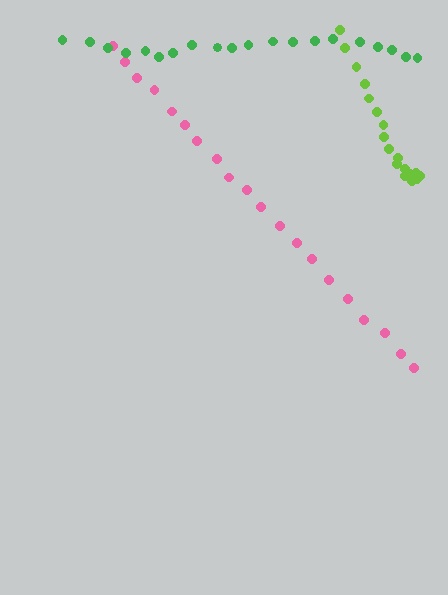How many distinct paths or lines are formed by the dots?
There are 3 distinct paths.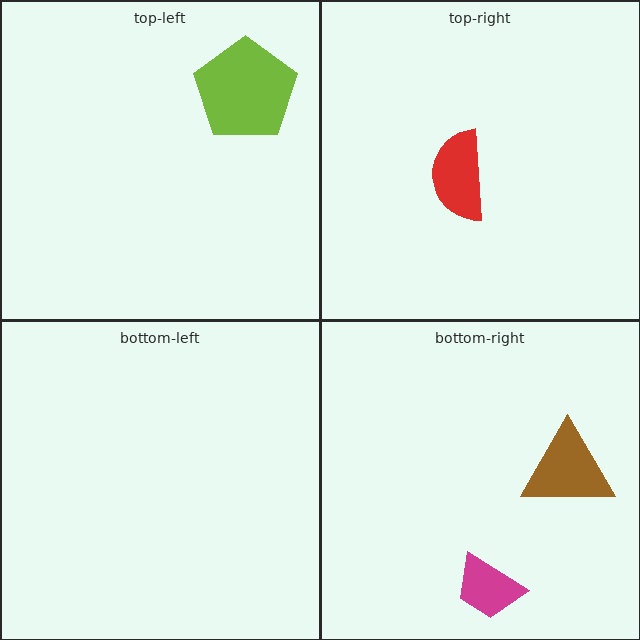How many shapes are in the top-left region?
1.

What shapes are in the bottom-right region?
The magenta trapezoid, the brown triangle.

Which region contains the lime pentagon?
The top-left region.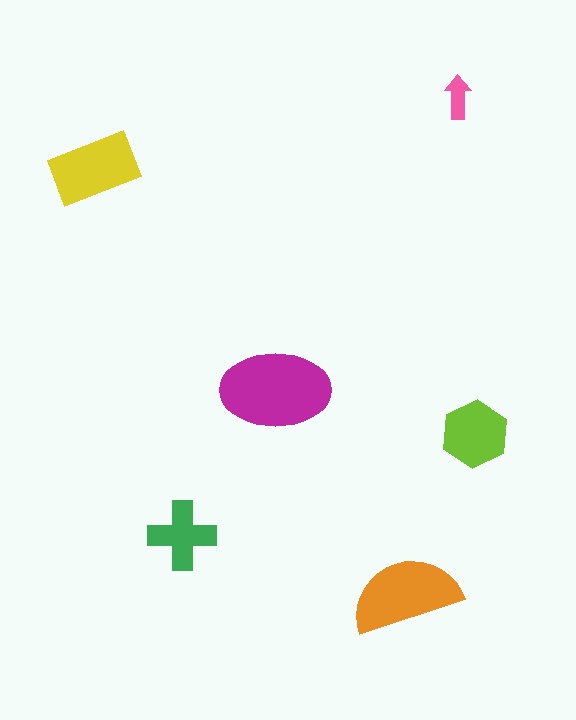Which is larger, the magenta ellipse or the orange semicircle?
The magenta ellipse.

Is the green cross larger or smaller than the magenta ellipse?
Smaller.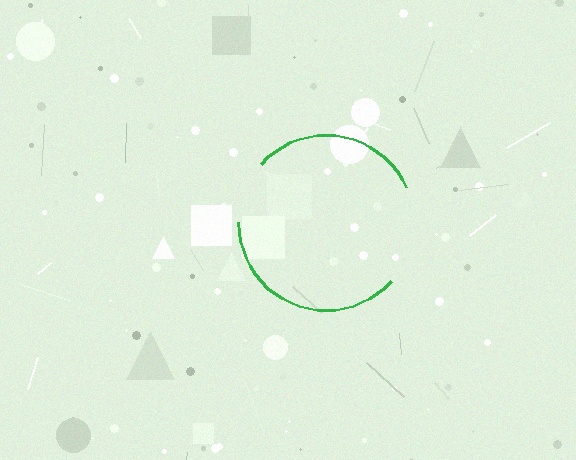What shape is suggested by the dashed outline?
The dashed outline suggests a circle.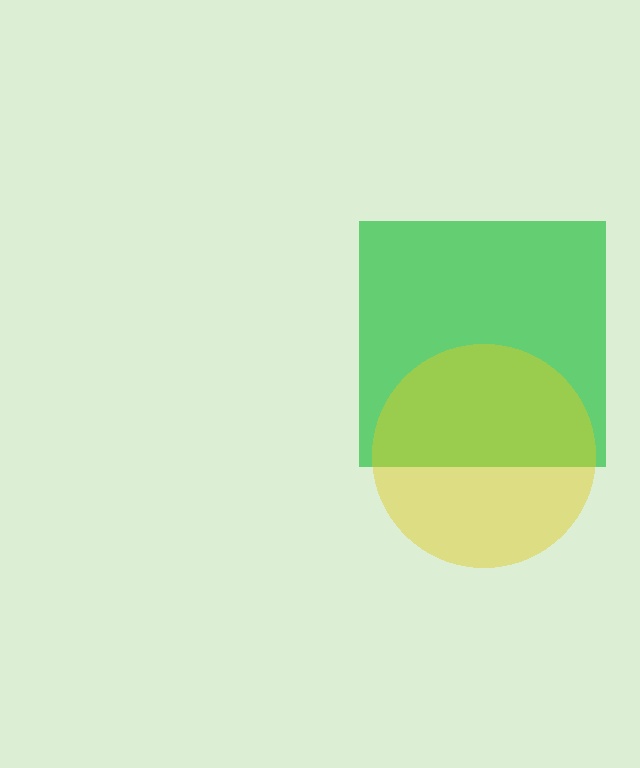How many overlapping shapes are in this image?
There are 2 overlapping shapes in the image.